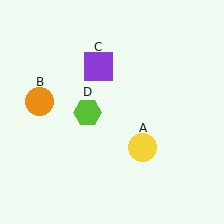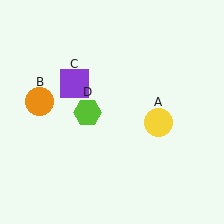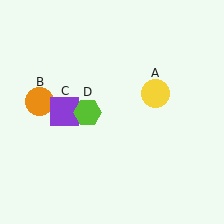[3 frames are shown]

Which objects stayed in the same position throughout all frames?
Orange circle (object B) and lime hexagon (object D) remained stationary.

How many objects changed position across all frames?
2 objects changed position: yellow circle (object A), purple square (object C).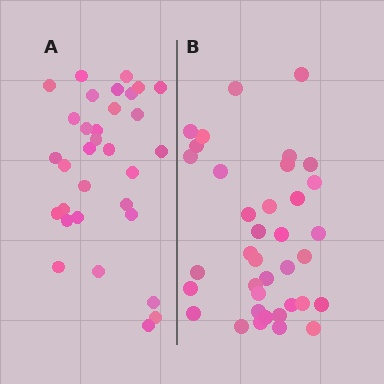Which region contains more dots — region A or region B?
Region B (the right region) has more dots.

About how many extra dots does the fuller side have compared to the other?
Region B has about 5 more dots than region A.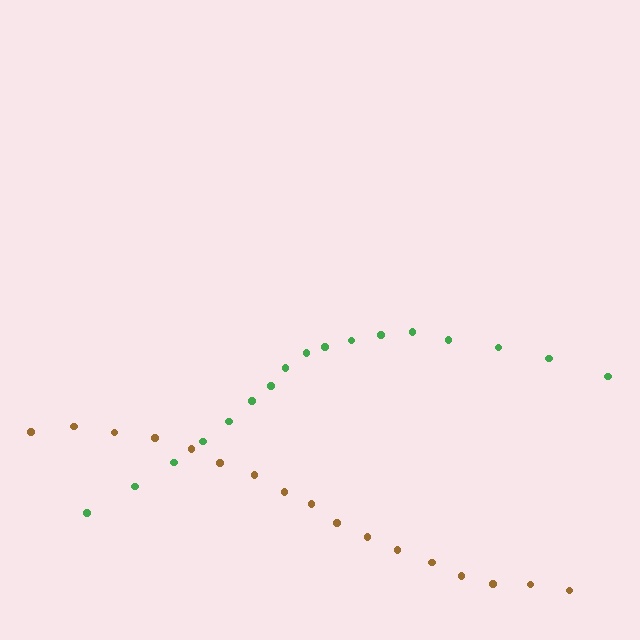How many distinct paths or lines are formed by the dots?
There are 2 distinct paths.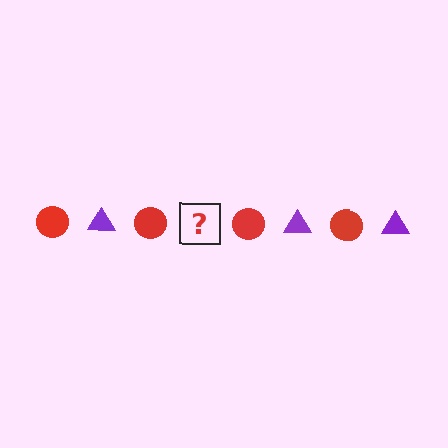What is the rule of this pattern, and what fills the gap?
The rule is that the pattern alternates between red circle and purple triangle. The gap should be filled with a purple triangle.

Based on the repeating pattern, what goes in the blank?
The blank should be a purple triangle.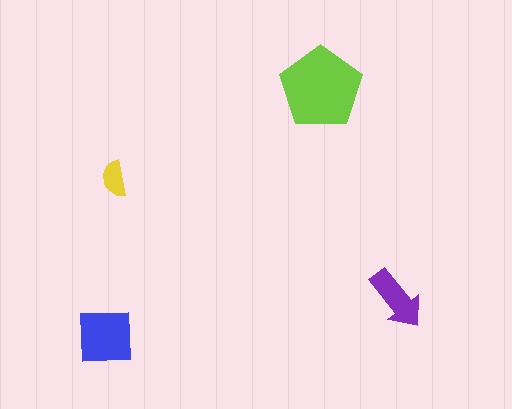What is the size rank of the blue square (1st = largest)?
2nd.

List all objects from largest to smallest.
The lime pentagon, the blue square, the purple arrow, the yellow semicircle.